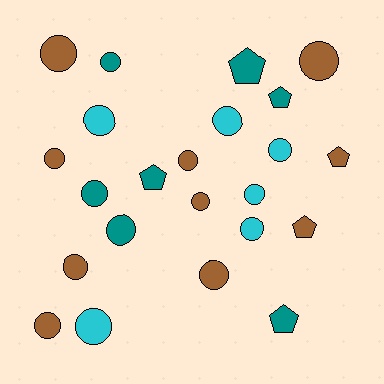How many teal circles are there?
There are 3 teal circles.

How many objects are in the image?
There are 23 objects.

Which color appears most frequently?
Brown, with 10 objects.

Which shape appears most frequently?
Circle, with 17 objects.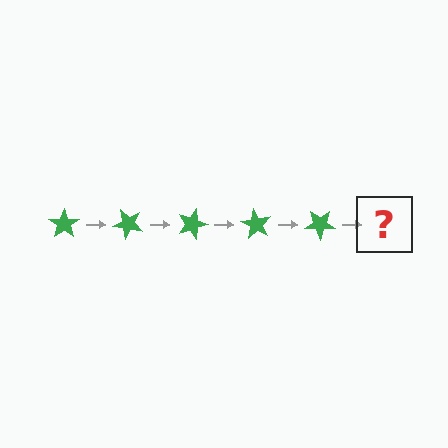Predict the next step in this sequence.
The next step is a green star rotated 225 degrees.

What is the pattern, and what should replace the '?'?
The pattern is that the star rotates 45 degrees each step. The '?' should be a green star rotated 225 degrees.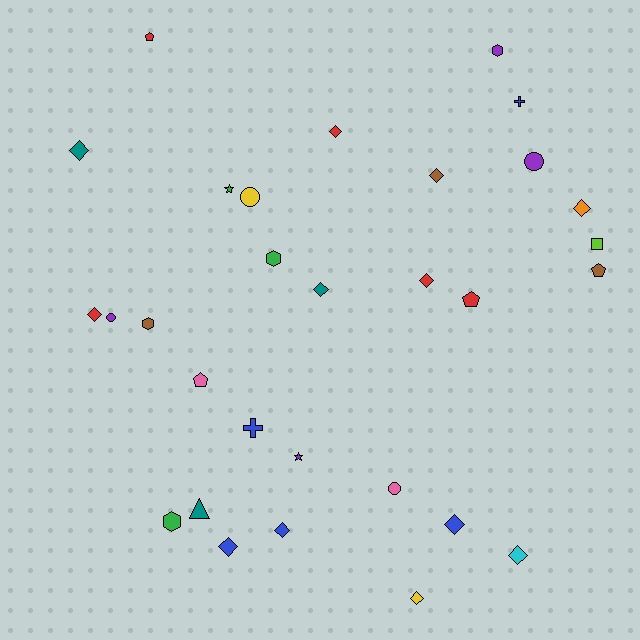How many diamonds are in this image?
There are 12 diamonds.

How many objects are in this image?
There are 30 objects.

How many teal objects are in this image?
There are 3 teal objects.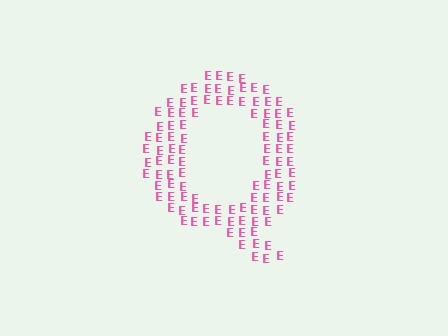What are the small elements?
The small elements are letter E's.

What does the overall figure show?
The overall figure shows the letter Q.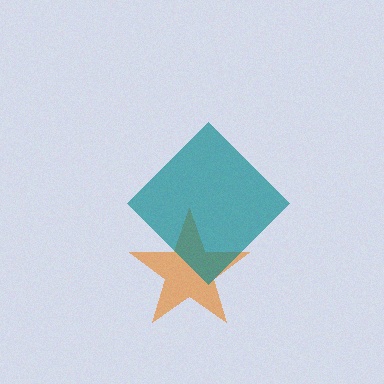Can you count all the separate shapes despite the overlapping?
Yes, there are 2 separate shapes.